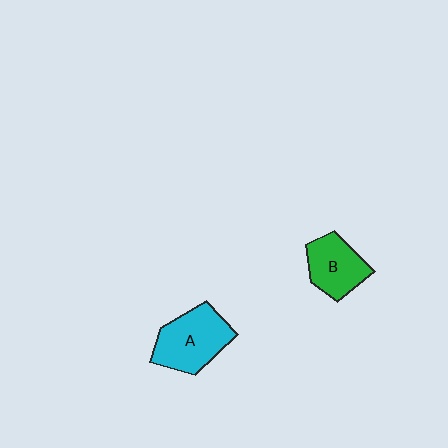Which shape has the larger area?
Shape A (cyan).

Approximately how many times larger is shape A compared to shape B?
Approximately 1.3 times.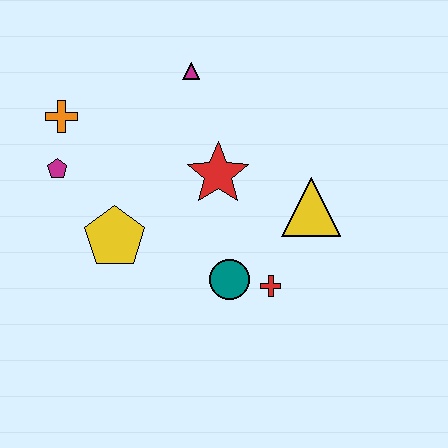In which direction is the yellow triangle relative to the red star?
The yellow triangle is to the right of the red star.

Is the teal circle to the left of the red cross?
Yes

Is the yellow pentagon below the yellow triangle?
Yes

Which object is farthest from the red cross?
The orange cross is farthest from the red cross.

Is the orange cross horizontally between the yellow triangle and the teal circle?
No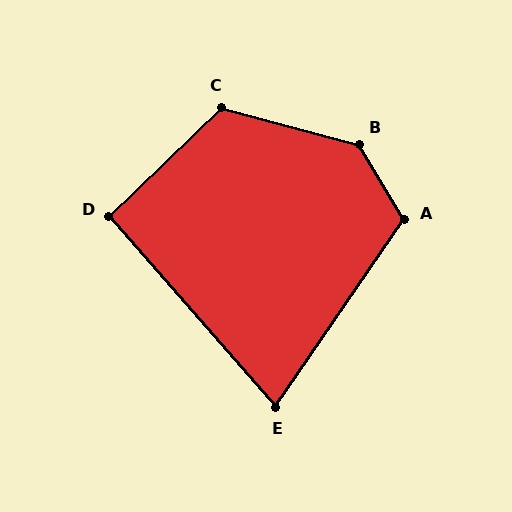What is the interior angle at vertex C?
Approximately 121 degrees (obtuse).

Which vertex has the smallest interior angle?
E, at approximately 76 degrees.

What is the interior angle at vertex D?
Approximately 93 degrees (approximately right).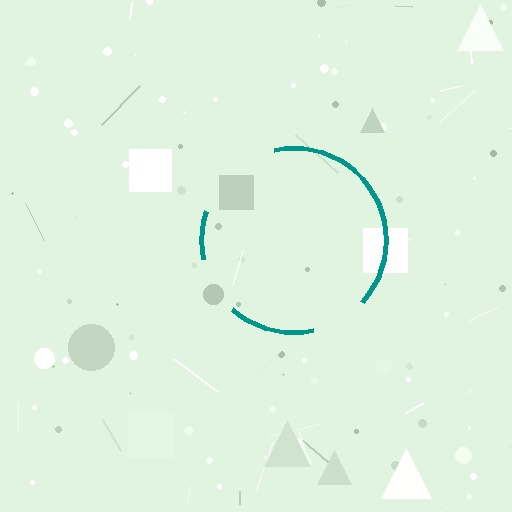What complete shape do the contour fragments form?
The contour fragments form a circle.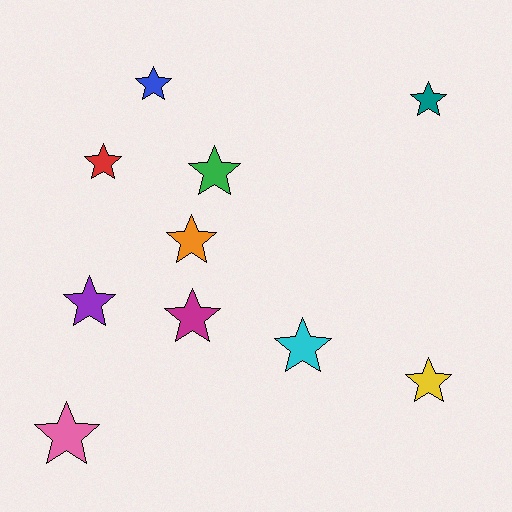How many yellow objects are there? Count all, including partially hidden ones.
There is 1 yellow object.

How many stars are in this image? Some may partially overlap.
There are 10 stars.